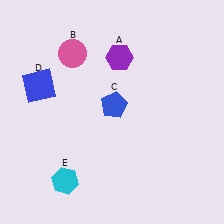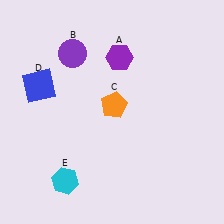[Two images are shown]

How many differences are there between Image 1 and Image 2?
There are 2 differences between the two images.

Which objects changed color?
B changed from pink to purple. C changed from blue to orange.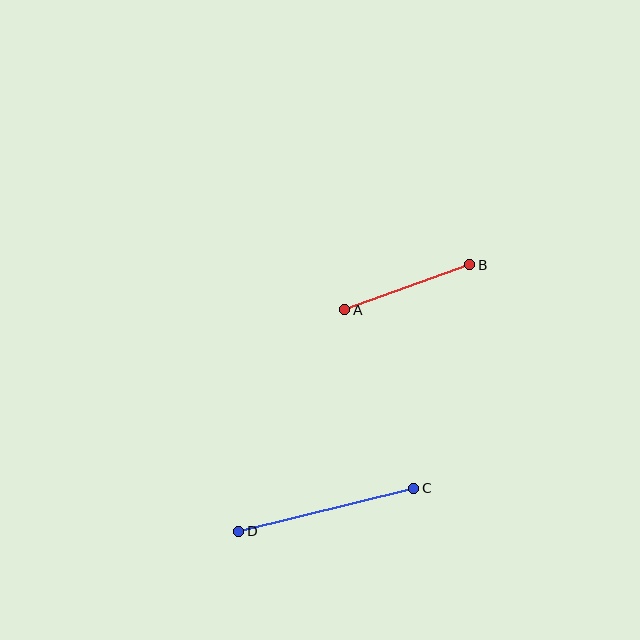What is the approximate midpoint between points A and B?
The midpoint is at approximately (407, 287) pixels.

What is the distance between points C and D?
The distance is approximately 180 pixels.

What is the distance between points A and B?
The distance is approximately 133 pixels.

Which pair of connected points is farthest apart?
Points C and D are farthest apart.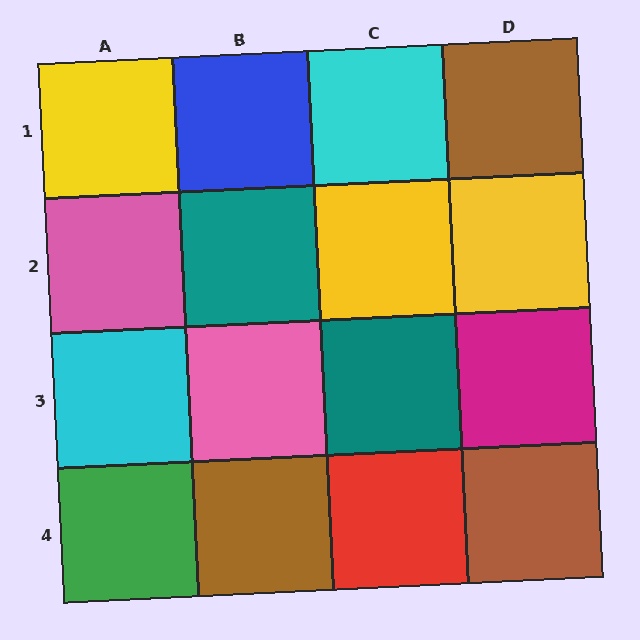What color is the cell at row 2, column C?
Yellow.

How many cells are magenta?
1 cell is magenta.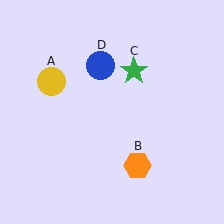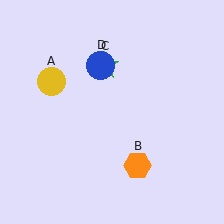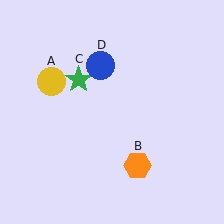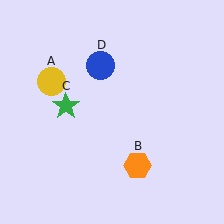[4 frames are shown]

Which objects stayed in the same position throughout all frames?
Yellow circle (object A) and orange hexagon (object B) and blue circle (object D) remained stationary.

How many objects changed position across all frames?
1 object changed position: green star (object C).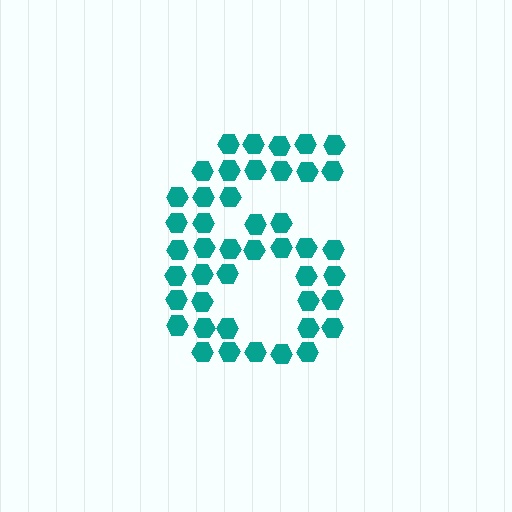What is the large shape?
The large shape is the digit 6.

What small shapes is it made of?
It is made of small hexagons.